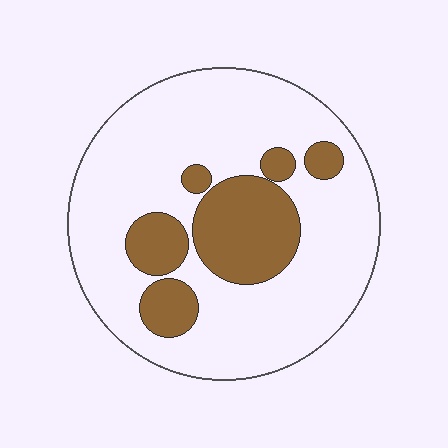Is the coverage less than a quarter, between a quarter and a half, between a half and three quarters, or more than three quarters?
Less than a quarter.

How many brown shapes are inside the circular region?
6.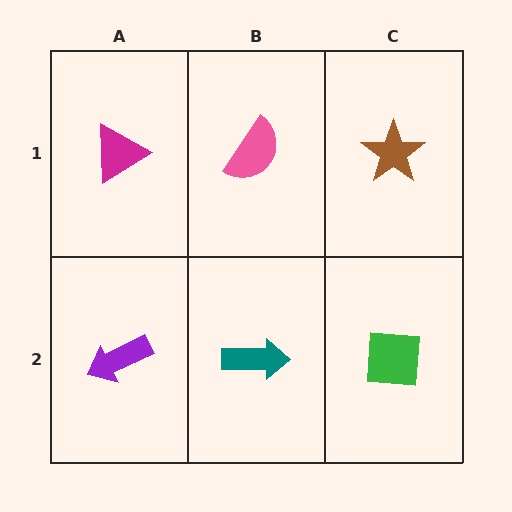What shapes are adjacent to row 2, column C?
A brown star (row 1, column C), a teal arrow (row 2, column B).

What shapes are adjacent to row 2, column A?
A magenta triangle (row 1, column A), a teal arrow (row 2, column B).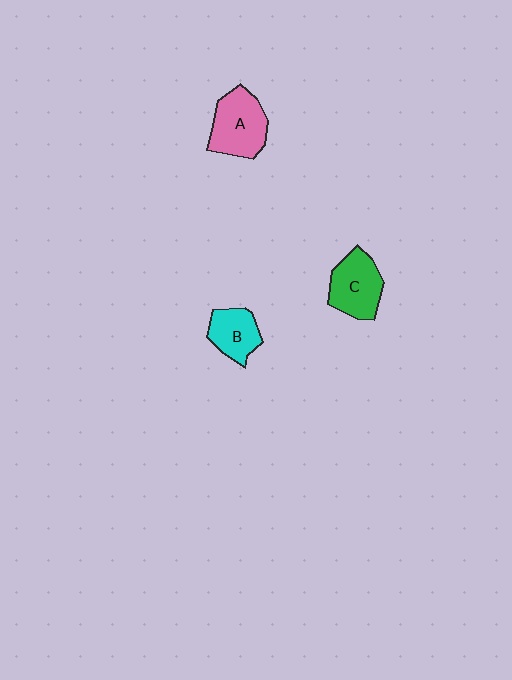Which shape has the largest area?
Shape A (pink).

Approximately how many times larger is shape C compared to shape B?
Approximately 1.3 times.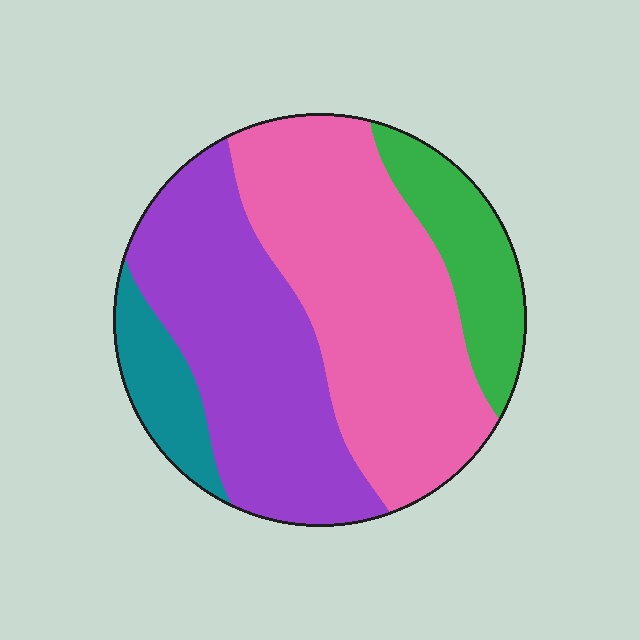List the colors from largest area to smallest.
From largest to smallest: pink, purple, green, teal.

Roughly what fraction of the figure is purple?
Purple covers roughly 35% of the figure.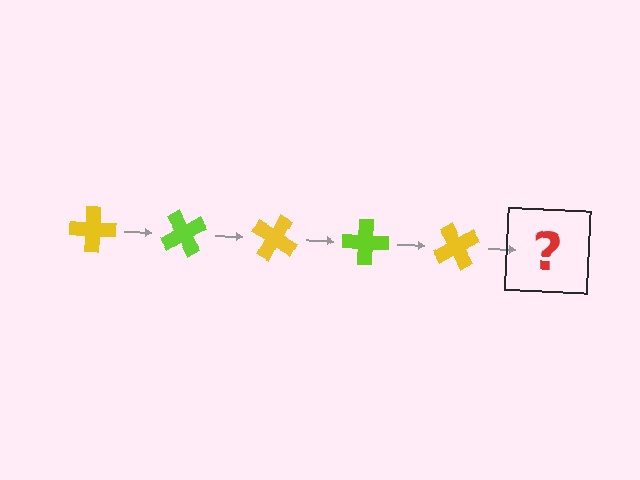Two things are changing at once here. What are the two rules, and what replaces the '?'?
The two rules are that it rotates 60 degrees each step and the color cycles through yellow and lime. The '?' should be a lime cross, rotated 300 degrees from the start.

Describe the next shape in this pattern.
It should be a lime cross, rotated 300 degrees from the start.